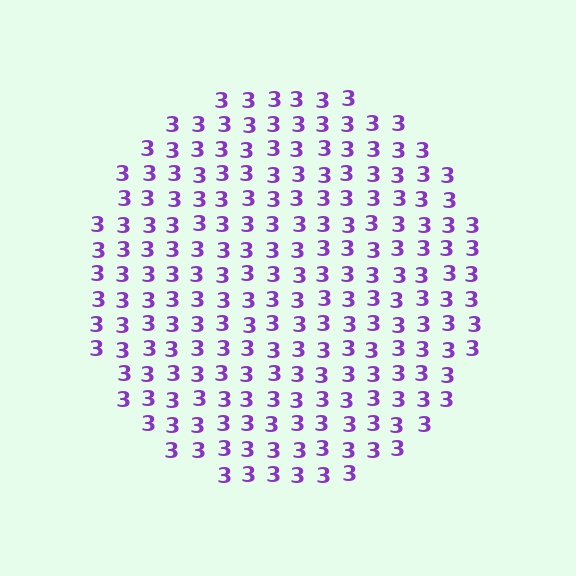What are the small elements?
The small elements are digit 3's.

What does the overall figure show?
The overall figure shows a circle.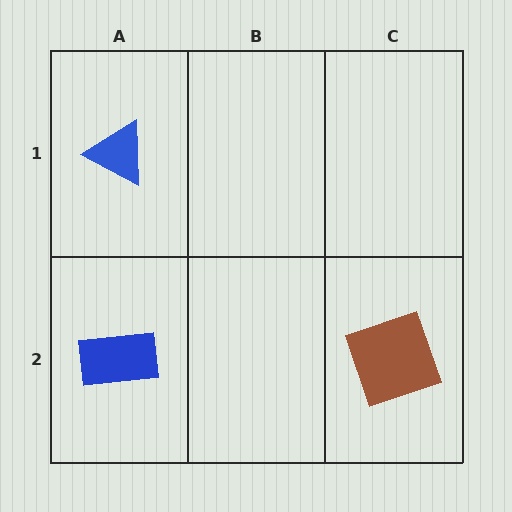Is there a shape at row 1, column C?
No, that cell is empty.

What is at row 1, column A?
A blue triangle.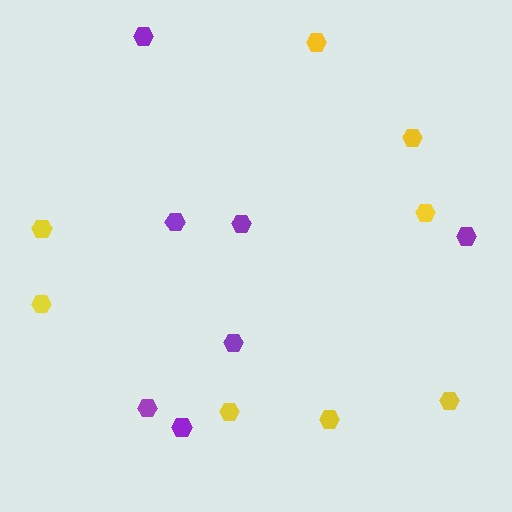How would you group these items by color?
There are 2 groups: one group of purple hexagons (7) and one group of yellow hexagons (8).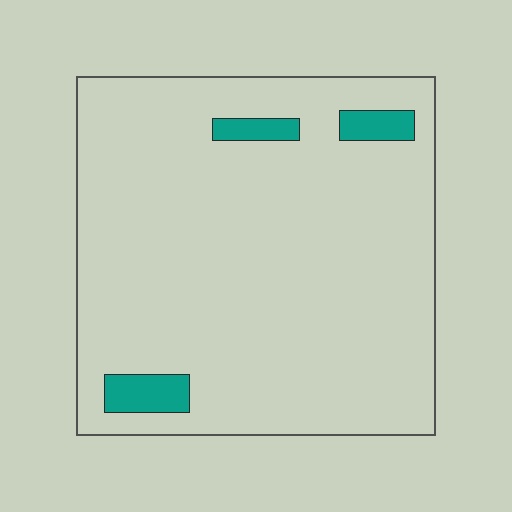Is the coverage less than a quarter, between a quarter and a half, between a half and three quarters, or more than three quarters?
Less than a quarter.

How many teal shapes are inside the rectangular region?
3.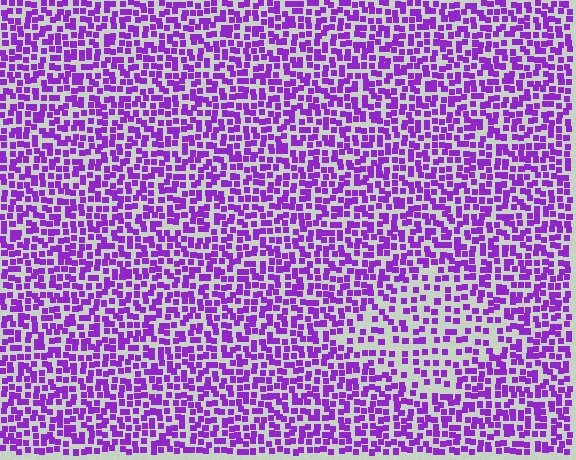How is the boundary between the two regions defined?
The boundary is defined by a change in element density (approximately 1.8x ratio). All elements are the same color, size, and shape.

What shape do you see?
I see a diamond.